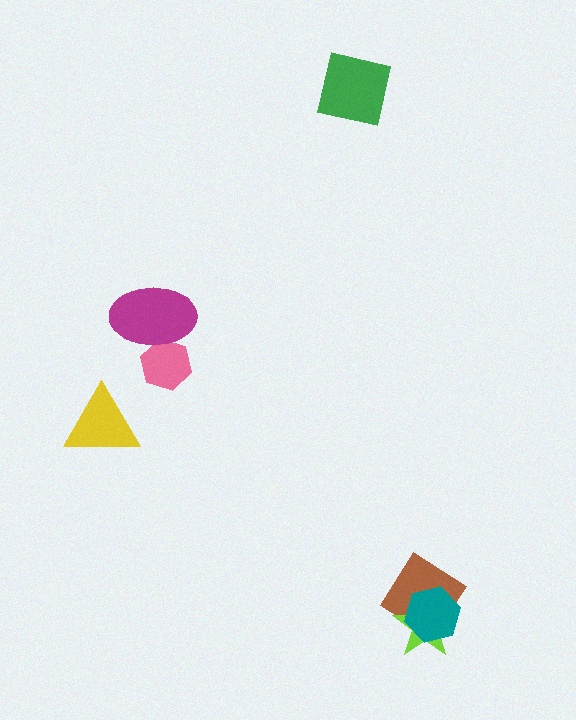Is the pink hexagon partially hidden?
Yes, it is partially covered by another shape.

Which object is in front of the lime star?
The teal hexagon is in front of the lime star.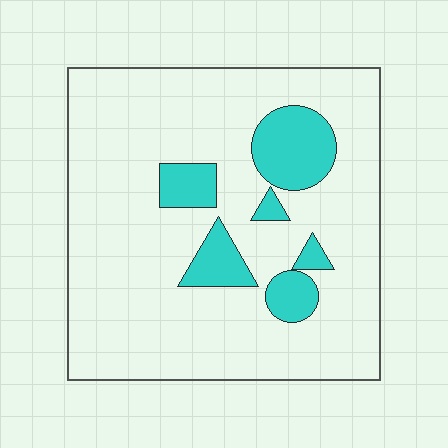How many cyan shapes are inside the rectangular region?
6.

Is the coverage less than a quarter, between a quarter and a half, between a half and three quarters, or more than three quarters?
Less than a quarter.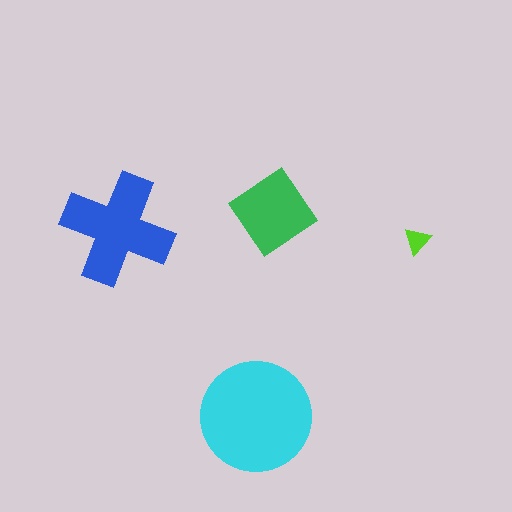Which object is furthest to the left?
The blue cross is leftmost.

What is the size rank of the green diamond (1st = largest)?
3rd.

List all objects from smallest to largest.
The lime triangle, the green diamond, the blue cross, the cyan circle.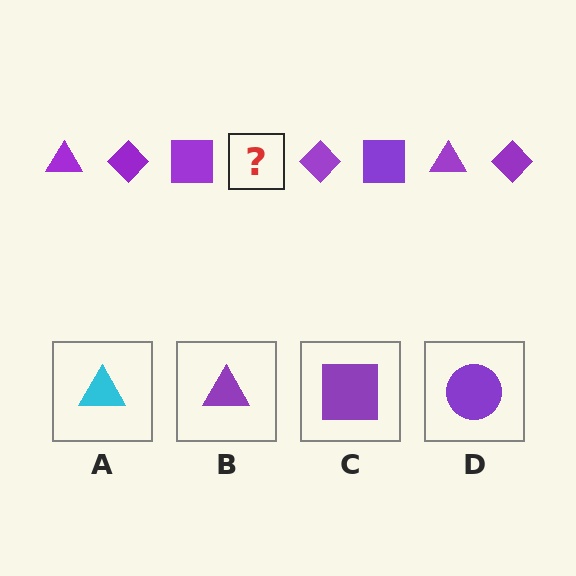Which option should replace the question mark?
Option B.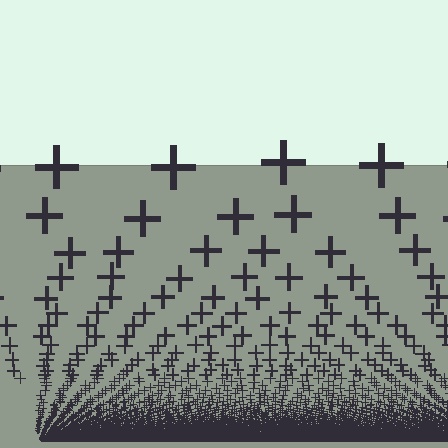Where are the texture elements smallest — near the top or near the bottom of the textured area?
Near the bottom.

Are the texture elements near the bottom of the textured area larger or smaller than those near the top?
Smaller. The gradient is inverted — elements near the bottom are smaller and denser.